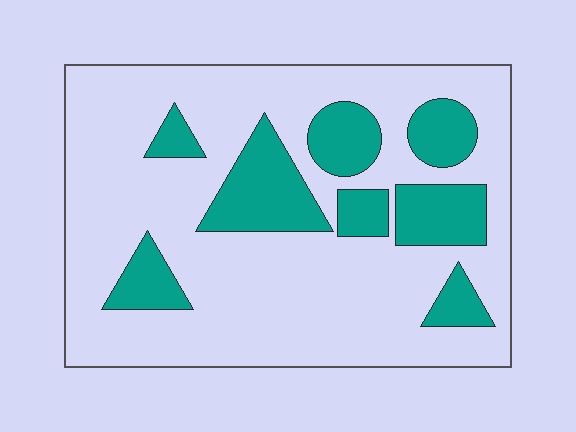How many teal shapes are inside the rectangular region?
8.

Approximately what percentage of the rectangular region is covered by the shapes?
Approximately 25%.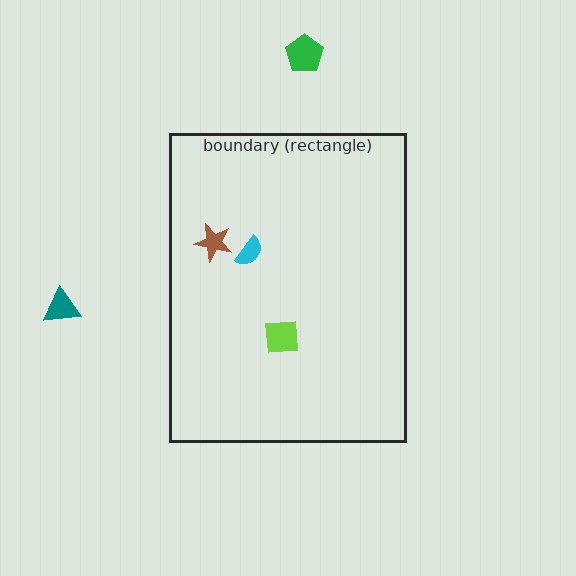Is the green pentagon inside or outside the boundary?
Outside.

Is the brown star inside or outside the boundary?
Inside.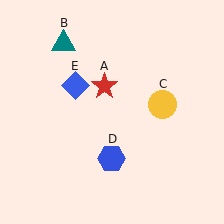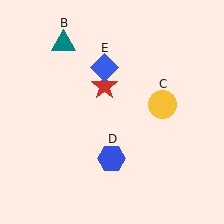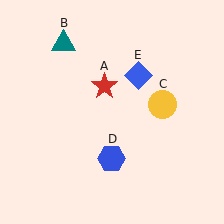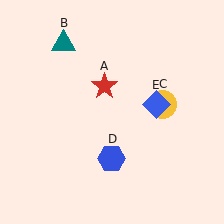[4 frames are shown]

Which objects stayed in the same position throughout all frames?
Red star (object A) and teal triangle (object B) and yellow circle (object C) and blue hexagon (object D) remained stationary.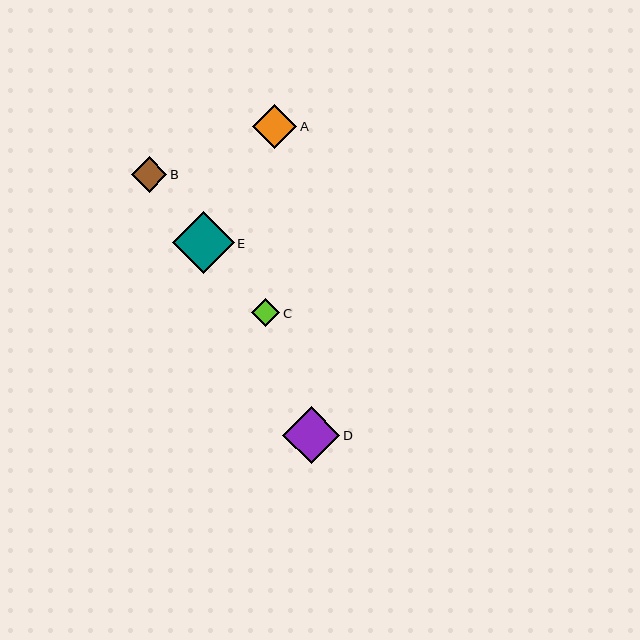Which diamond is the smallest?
Diamond C is the smallest with a size of approximately 28 pixels.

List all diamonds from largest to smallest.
From largest to smallest: E, D, A, B, C.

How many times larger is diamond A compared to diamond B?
Diamond A is approximately 1.2 times the size of diamond B.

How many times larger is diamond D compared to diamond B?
Diamond D is approximately 1.6 times the size of diamond B.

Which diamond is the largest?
Diamond E is the largest with a size of approximately 62 pixels.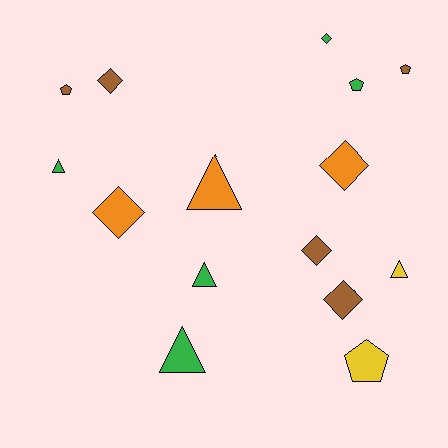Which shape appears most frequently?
Diamond, with 6 objects.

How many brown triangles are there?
There are no brown triangles.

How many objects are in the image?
There are 15 objects.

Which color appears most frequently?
Green, with 5 objects.